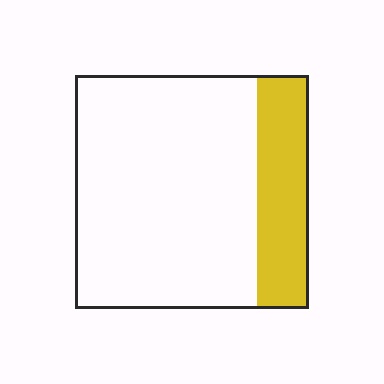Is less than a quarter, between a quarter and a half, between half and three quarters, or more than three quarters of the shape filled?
Less than a quarter.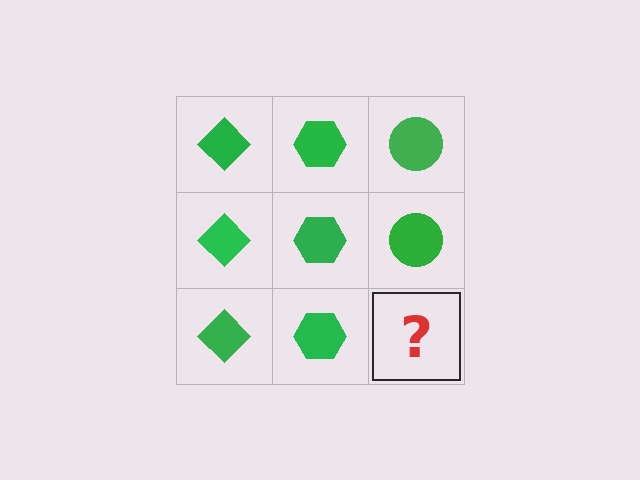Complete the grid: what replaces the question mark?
The question mark should be replaced with a green circle.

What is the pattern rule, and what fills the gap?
The rule is that each column has a consistent shape. The gap should be filled with a green circle.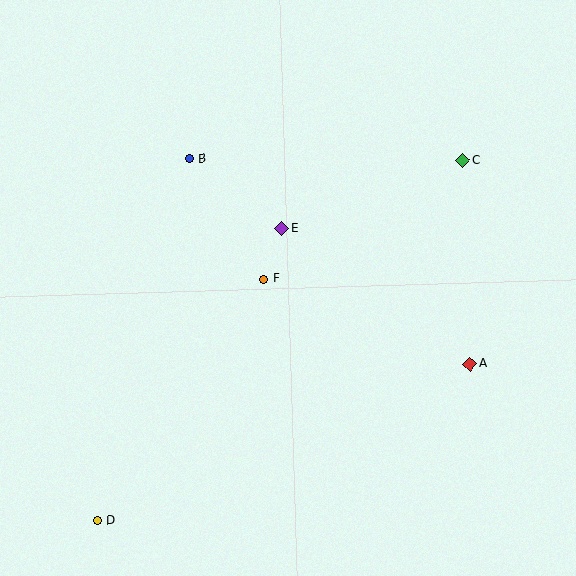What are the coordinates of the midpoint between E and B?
The midpoint between E and B is at (236, 194).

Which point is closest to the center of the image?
Point F at (263, 279) is closest to the center.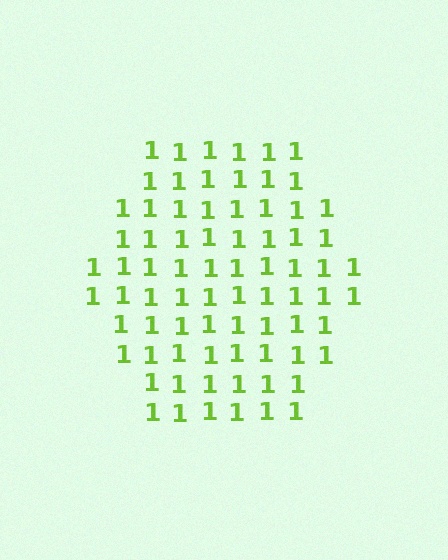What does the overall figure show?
The overall figure shows a hexagon.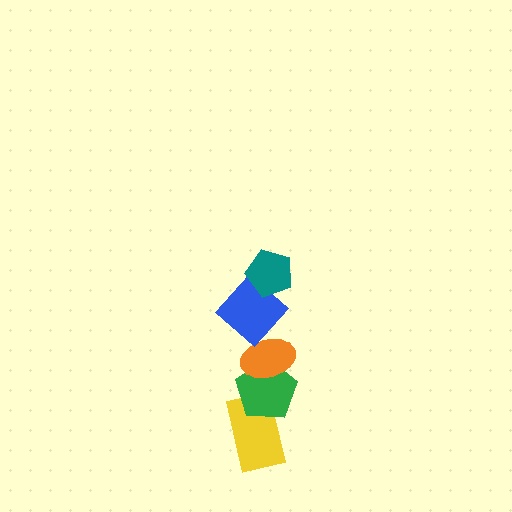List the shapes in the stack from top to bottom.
From top to bottom: the teal pentagon, the blue diamond, the orange ellipse, the green pentagon, the yellow rectangle.